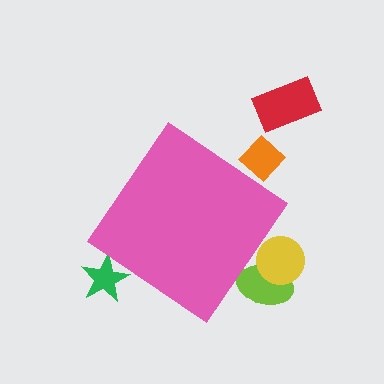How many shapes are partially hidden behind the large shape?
4 shapes are partially hidden.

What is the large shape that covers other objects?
A pink diamond.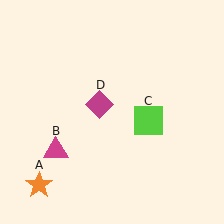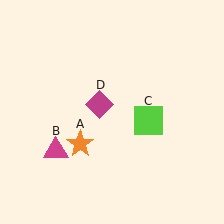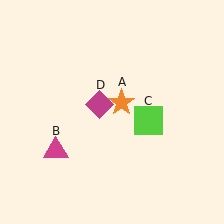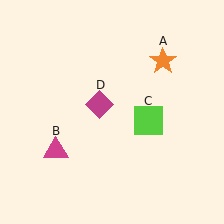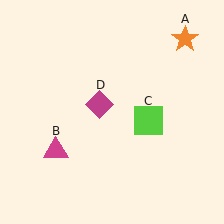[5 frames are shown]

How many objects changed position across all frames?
1 object changed position: orange star (object A).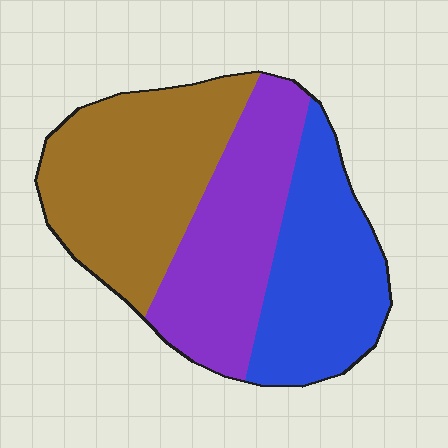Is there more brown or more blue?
Brown.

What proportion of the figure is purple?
Purple covers 31% of the figure.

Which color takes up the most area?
Brown, at roughly 40%.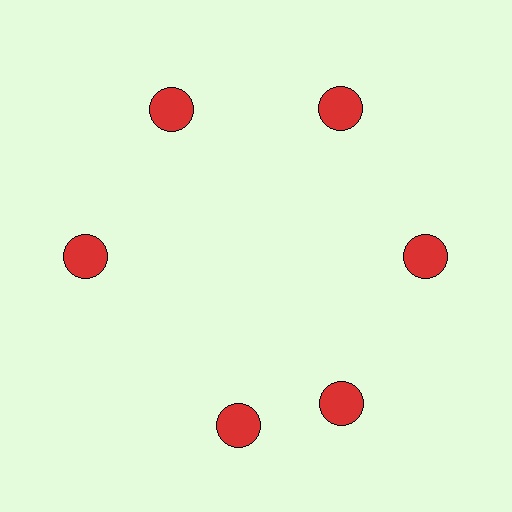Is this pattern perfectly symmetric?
No. The 6 red circles are arranged in a ring, but one element near the 7 o'clock position is rotated out of alignment along the ring, breaking the 6-fold rotational symmetry.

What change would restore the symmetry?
The symmetry would be restored by rotating it back into even spacing with its neighbors so that all 6 circles sit at equal angles and equal distance from the center.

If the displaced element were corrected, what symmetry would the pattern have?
It would have 6-fold rotational symmetry — the pattern would map onto itself every 60 degrees.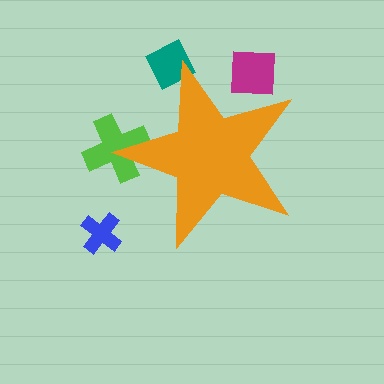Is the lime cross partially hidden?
Yes, the lime cross is partially hidden behind the orange star.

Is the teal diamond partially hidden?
Yes, the teal diamond is partially hidden behind the orange star.